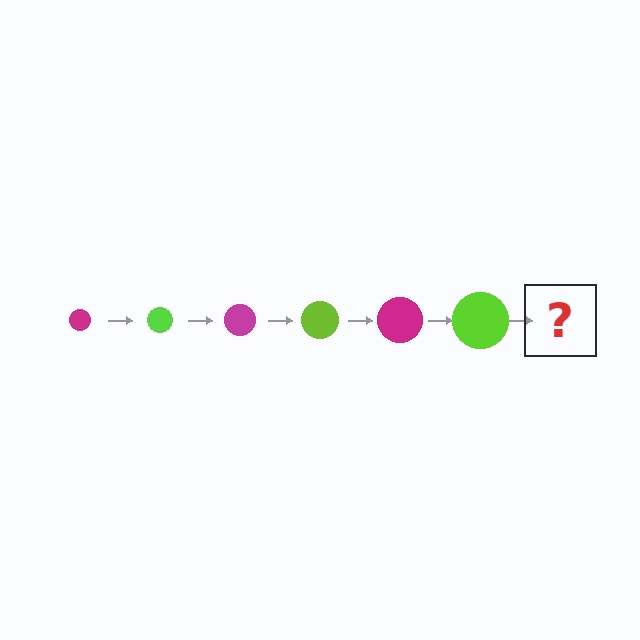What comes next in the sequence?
The next element should be a magenta circle, larger than the previous one.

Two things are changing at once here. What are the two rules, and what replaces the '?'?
The two rules are that the circle grows larger each step and the color cycles through magenta and lime. The '?' should be a magenta circle, larger than the previous one.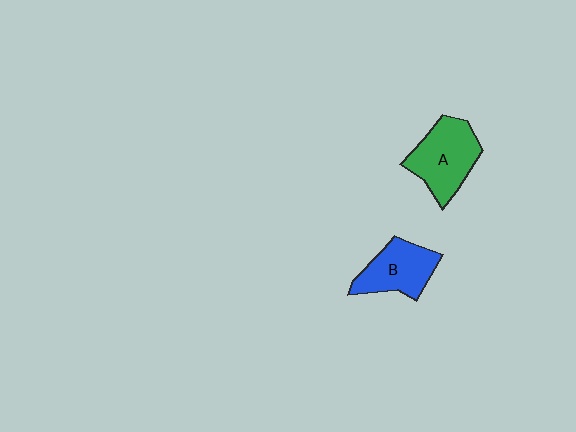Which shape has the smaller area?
Shape B (blue).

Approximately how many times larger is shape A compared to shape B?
Approximately 1.2 times.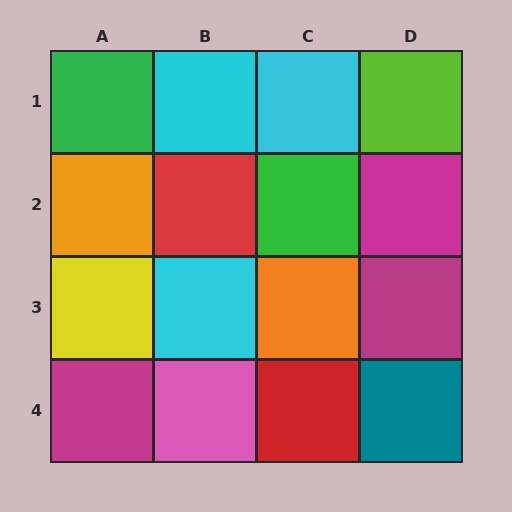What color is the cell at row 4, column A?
Magenta.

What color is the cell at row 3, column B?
Cyan.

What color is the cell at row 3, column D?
Magenta.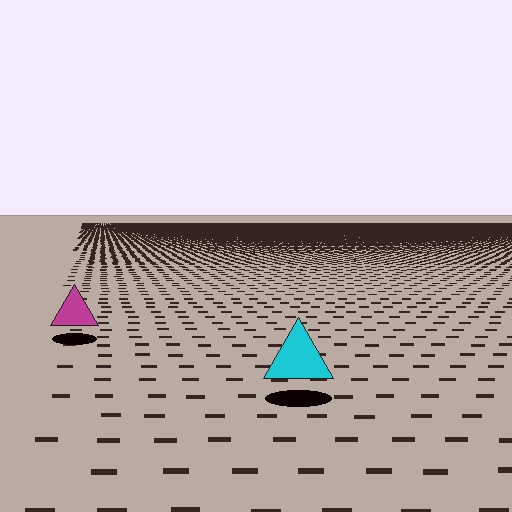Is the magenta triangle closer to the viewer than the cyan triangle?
No. The cyan triangle is closer — you can tell from the texture gradient: the ground texture is coarser near it.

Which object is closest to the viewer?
The cyan triangle is closest. The texture marks near it are larger and more spread out.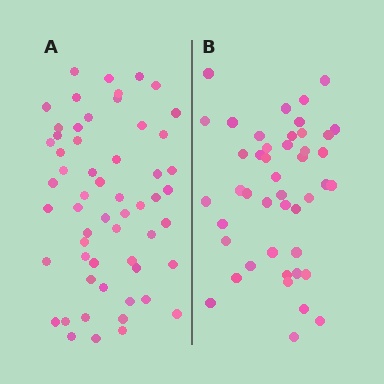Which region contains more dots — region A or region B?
Region A (the left region) has more dots.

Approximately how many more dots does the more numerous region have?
Region A has roughly 12 or so more dots than region B.